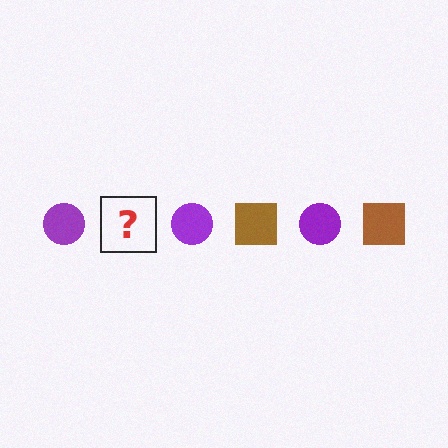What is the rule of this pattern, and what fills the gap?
The rule is that the pattern alternates between purple circle and brown square. The gap should be filled with a brown square.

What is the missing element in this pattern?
The missing element is a brown square.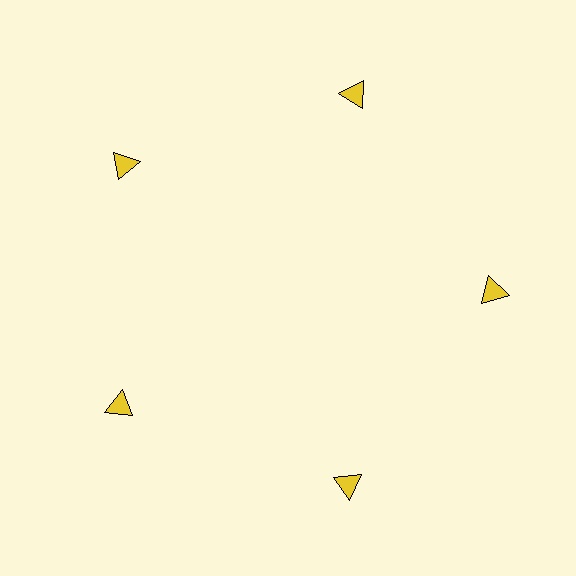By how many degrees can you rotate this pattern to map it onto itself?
The pattern maps onto itself every 72 degrees of rotation.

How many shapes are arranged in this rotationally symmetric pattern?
There are 5 shapes, arranged in 5 groups of 1.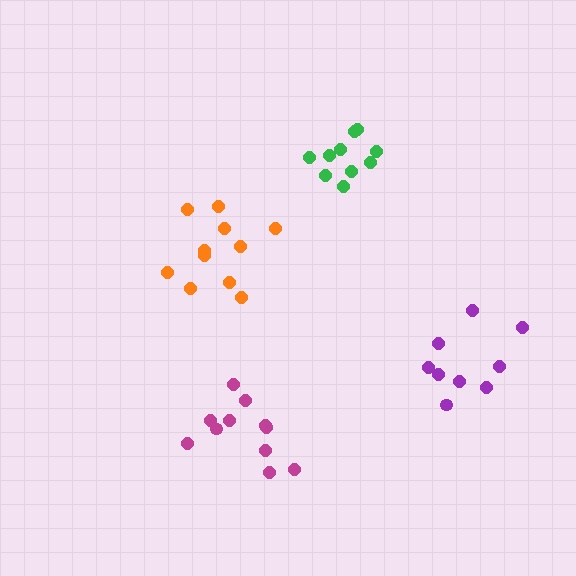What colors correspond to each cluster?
The clusters are colored: orange, green, magenta, purple.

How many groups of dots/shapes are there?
There are 4 groups.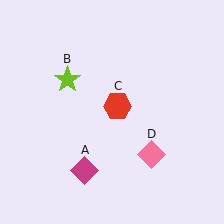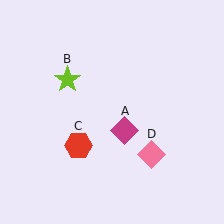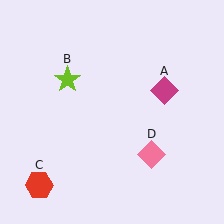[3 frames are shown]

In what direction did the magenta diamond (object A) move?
The magenta diamond (object A) moved up and to the right.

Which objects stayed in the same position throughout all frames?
Lime star (object B) and pink diamond (object D) remained stationary.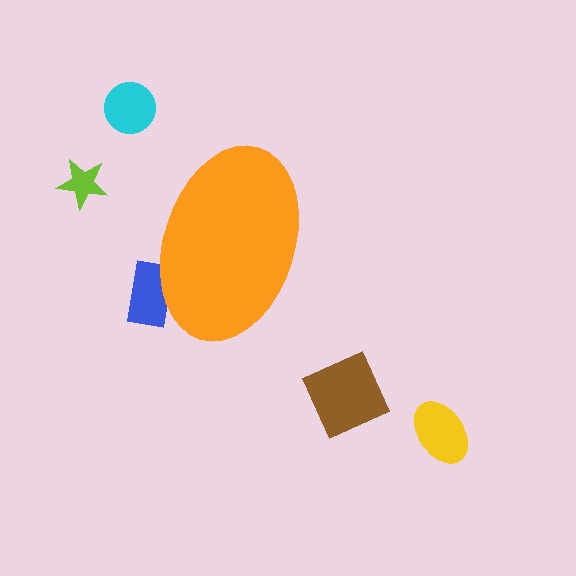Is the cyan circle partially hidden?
No, the cyan circle is fully visible.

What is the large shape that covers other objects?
An orange ellipse.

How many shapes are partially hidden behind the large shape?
1 shape is partially hidden.